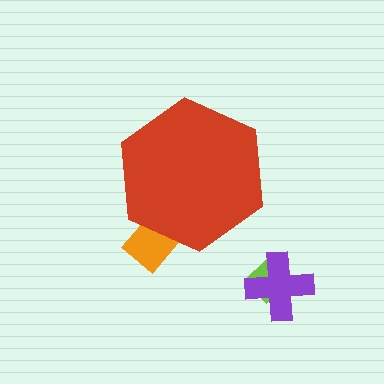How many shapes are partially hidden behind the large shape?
1 shape is partially hidden.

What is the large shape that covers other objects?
A red hexagon.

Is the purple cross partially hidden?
No, the purple cross is fully visible.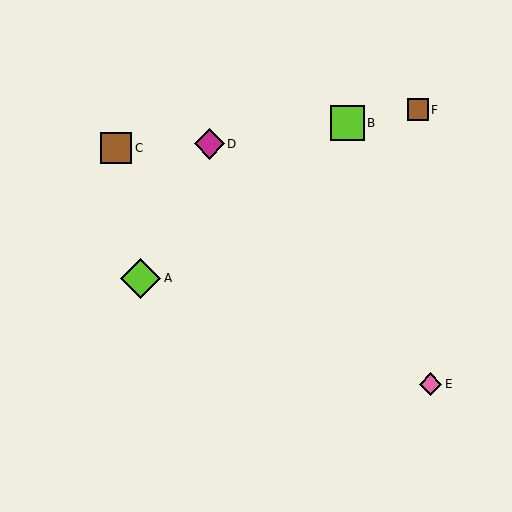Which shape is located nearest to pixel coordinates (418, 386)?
The pink diamond (labeled E) at (431, 384) is nearest to that location.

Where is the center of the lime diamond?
The center of the lime diamond is at (141, 278).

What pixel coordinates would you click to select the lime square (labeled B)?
Click at (347, 123) to select the lime square B.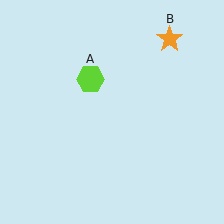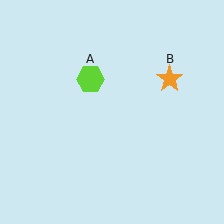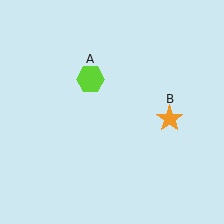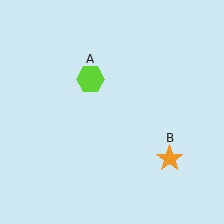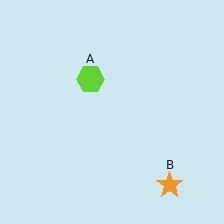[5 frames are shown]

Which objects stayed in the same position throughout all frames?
Lime hexagon (object A) remained stationary.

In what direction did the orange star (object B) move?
The orange star (object B) moved down.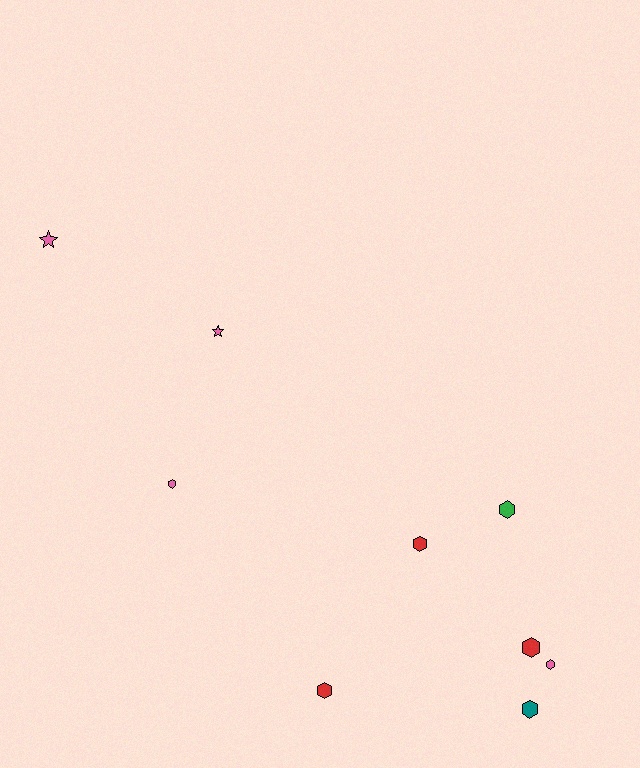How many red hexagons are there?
There are 3 red hexagons.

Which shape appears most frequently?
Hexagon, with 7 objects.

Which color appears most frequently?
Pink, with 4 objects.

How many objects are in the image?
There are 9 objects.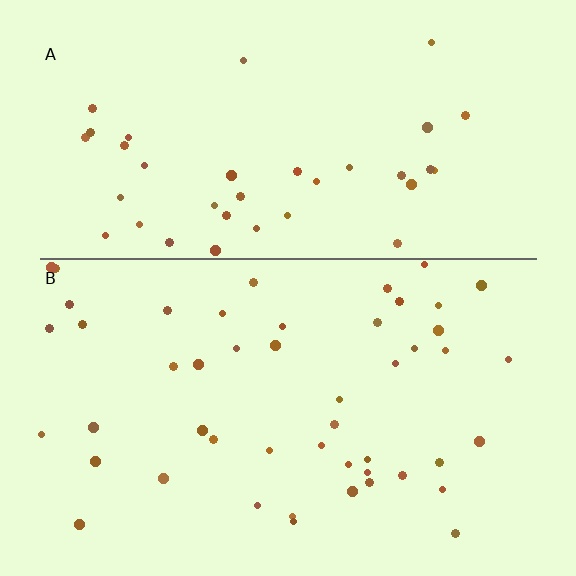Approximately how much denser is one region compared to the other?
Approximately 1.3× — region B over region A.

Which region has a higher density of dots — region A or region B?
B (the bottom).